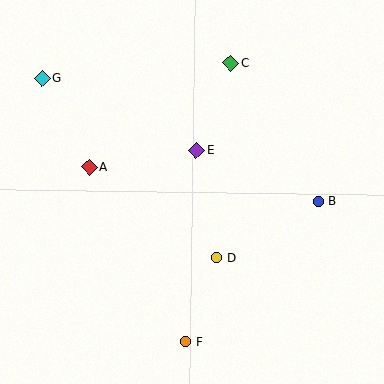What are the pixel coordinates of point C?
Point C is at (230, 63).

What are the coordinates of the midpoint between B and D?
The midpoint between B and D is at (267, 230).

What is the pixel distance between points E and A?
The distance between E and A is 108 pixels.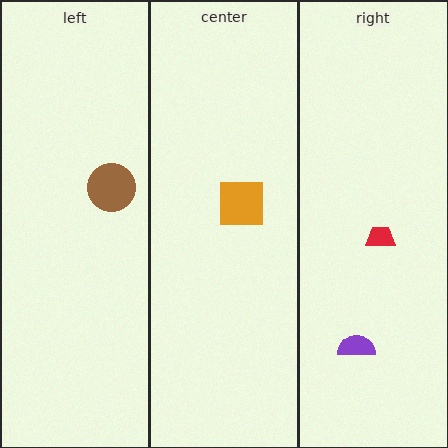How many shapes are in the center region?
1.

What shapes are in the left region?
The brown circle.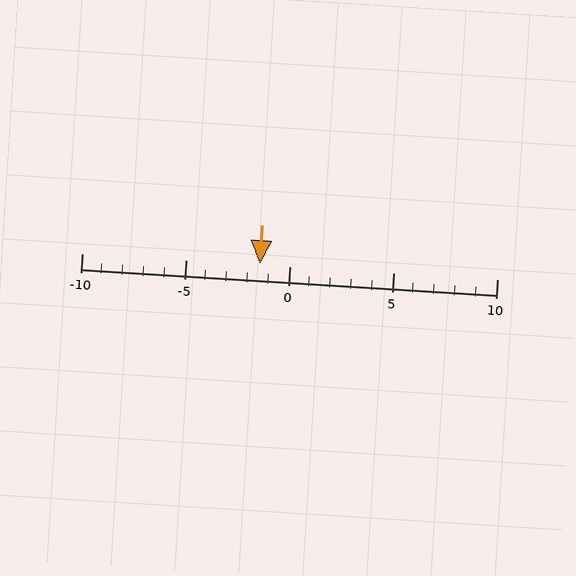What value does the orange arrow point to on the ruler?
The orange arrow points to approximately -1.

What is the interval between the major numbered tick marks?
The major tick marks are spaced 5 units apart.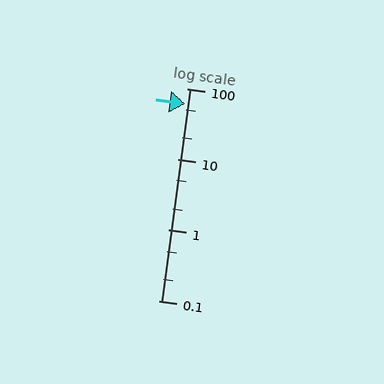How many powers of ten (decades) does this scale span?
The scale spans 3 decades, from 0.1 to 100.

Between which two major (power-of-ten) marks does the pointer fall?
The pointer is between 10 and 100.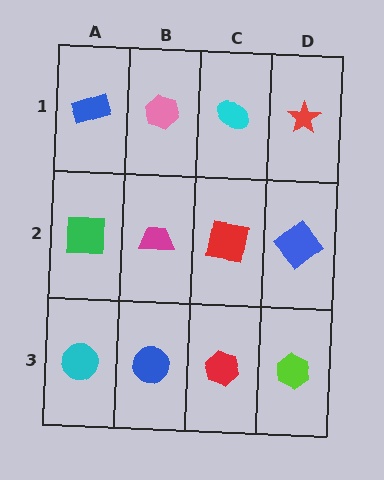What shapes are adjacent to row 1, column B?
A magenta trapezoid (row 2, column B), a blue rectangle (row 1, column A), a cyan ellipse (row 1, column C).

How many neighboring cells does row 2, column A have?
3.